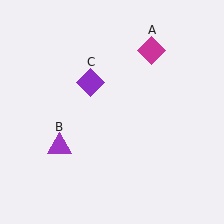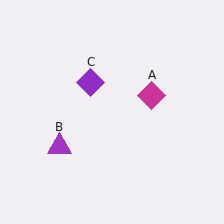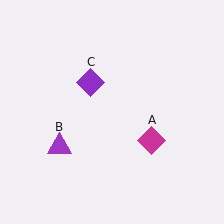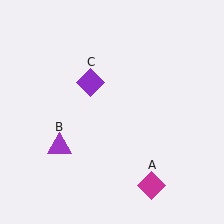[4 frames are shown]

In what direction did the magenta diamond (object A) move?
The magenta diamond (object A) moved down.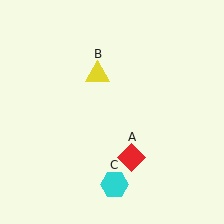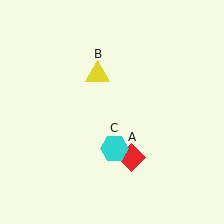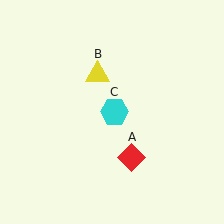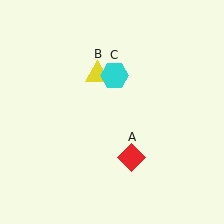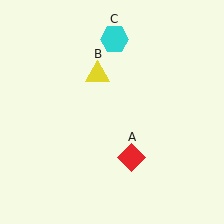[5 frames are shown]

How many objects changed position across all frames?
1 object changed position: cyan hexagon (object C).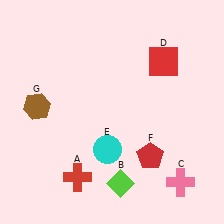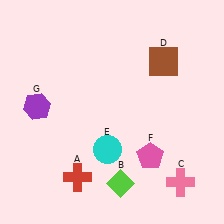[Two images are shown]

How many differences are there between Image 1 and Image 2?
There are 3 differences between the two images.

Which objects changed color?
D changed from red to brown. F changed from red to pink. G changed from brown to purple.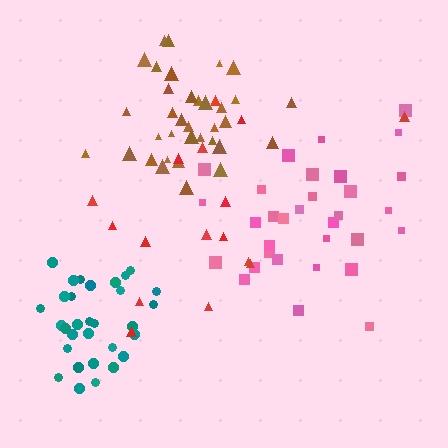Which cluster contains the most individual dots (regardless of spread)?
Brown (35).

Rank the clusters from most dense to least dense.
teal, brown, pink, red.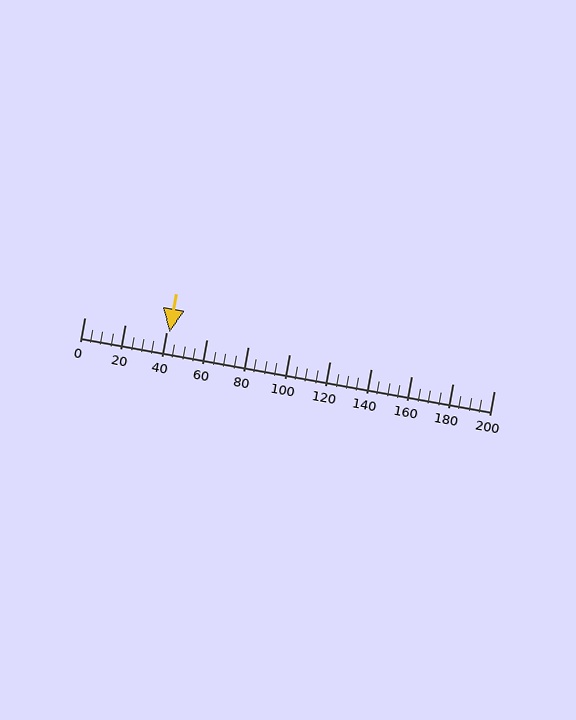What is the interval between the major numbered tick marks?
The major tick marks are spaced 20 units apart.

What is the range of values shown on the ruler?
The ruler shows values from 0 to 200.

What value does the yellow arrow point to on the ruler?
The yellow arrow points to approximately 42.